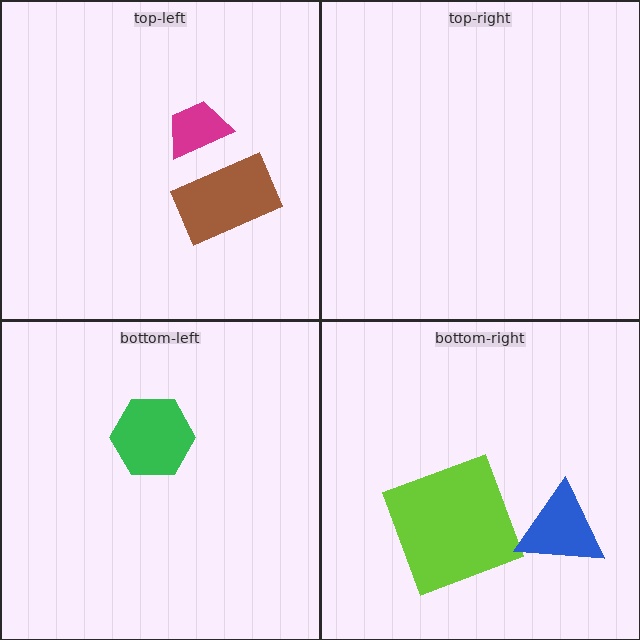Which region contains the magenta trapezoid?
The top-left region.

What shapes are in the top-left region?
The brown rectangle, the magenta trapezoid.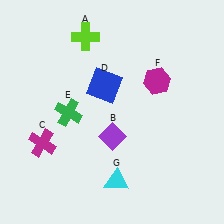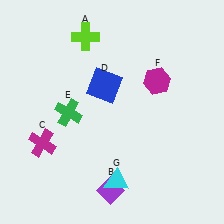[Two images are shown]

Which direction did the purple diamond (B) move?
The purple diamond (B) moved down.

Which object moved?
The purple diamond (B) moved down.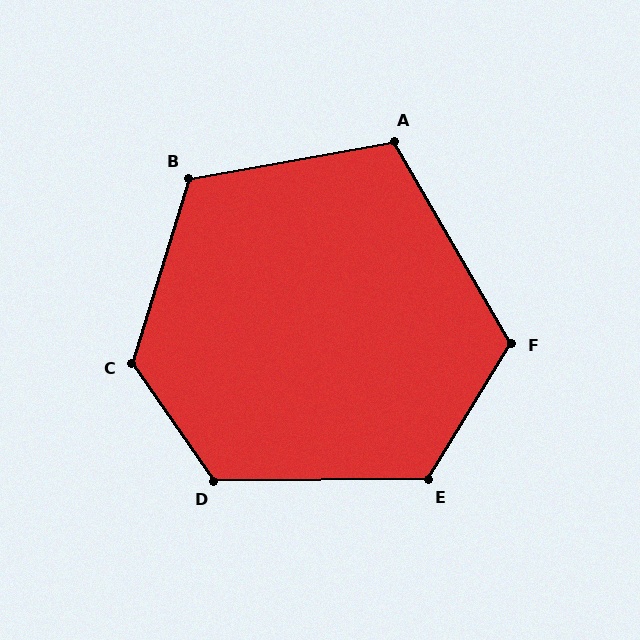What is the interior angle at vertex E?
Approximately 122 degrees (obtuse).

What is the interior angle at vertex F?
Approximately 118 degrees (obtuse).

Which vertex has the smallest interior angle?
A, at approximately 110 degrees.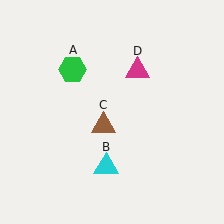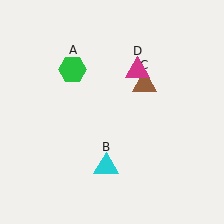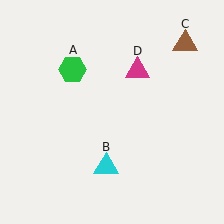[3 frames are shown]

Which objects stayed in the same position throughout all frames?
Green hexagon (object A) and cyan triangle (object B) and magenta triangle (object D) remained stationary.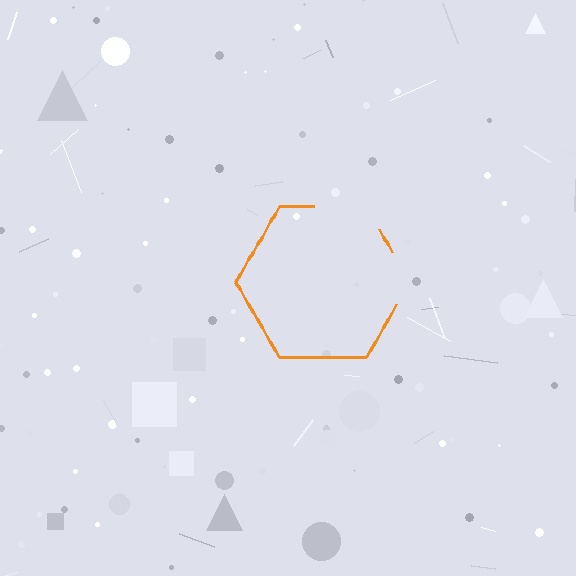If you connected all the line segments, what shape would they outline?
They would outline a hexagon.